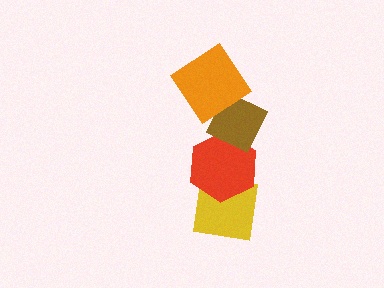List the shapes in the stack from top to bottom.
From top to bottom: the orange diamond, the brown diamond, the red hexagon, the yellow square.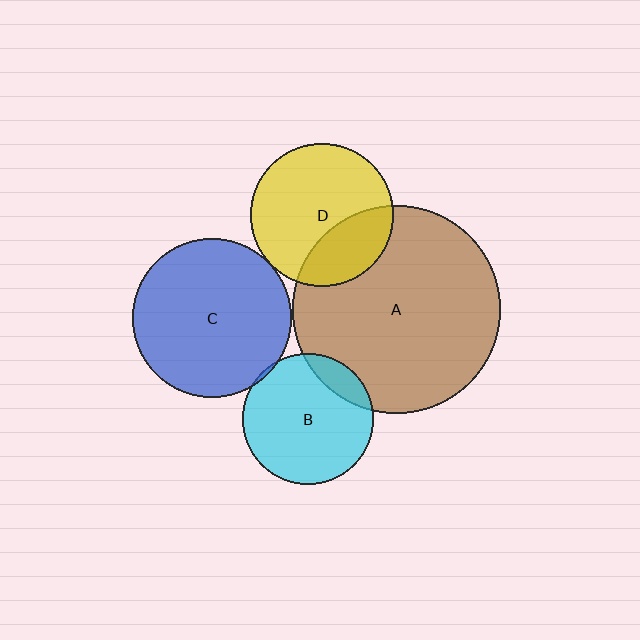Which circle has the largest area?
Circle A (brown).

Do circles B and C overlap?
Yes.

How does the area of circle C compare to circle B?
Approximately 1.5 times.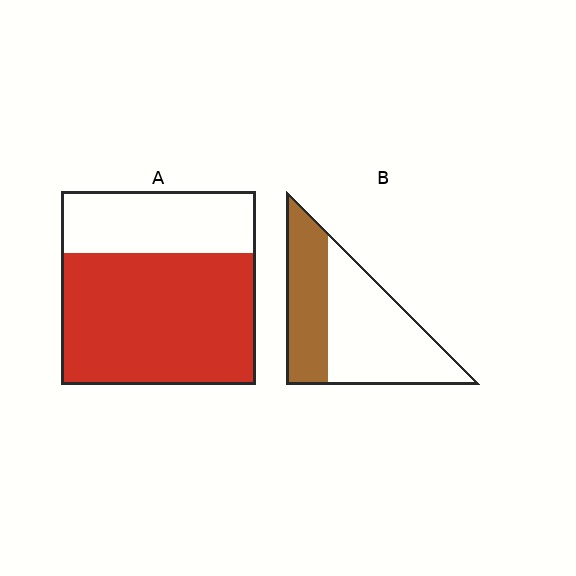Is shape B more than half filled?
No.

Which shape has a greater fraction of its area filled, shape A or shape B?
Shape A.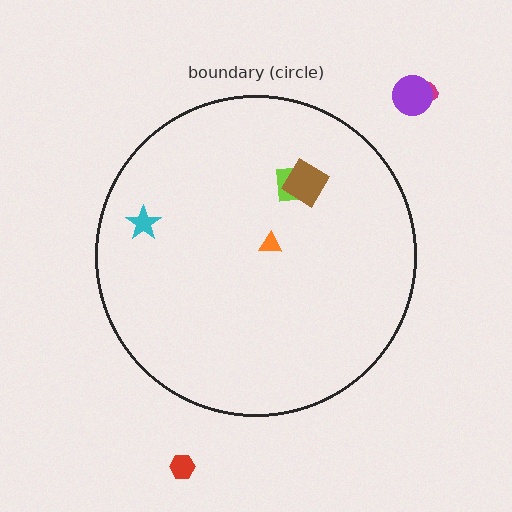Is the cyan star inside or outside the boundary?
Inside.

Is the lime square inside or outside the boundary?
Inside.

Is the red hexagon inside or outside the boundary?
Outside.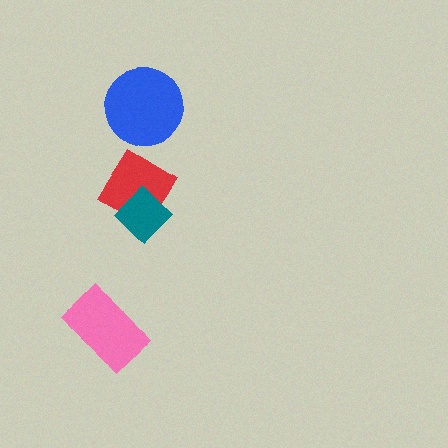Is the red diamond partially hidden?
Yes, it is partially covered by another shape.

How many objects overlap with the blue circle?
0 objects overlap with the blue circle.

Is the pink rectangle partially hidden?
No, no other shape covers it.